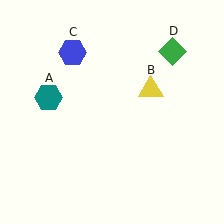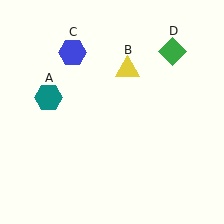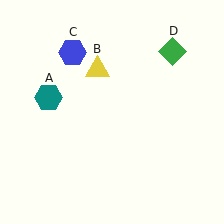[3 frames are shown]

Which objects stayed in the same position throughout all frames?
Teal hexagon (object A) and blue hexagon (object C) and green diamond (object D) remained stationary.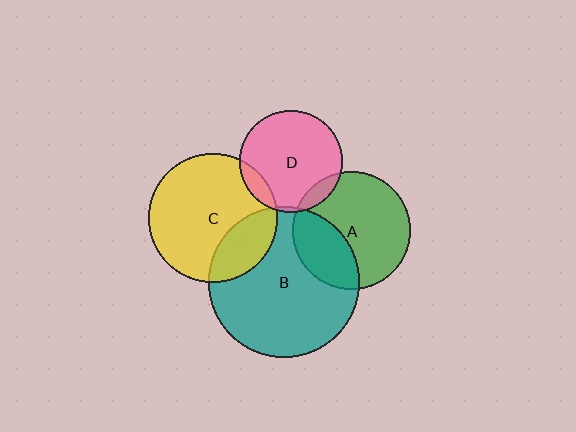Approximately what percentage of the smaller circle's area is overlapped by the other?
Approximately 25%.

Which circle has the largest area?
Circle B (teal).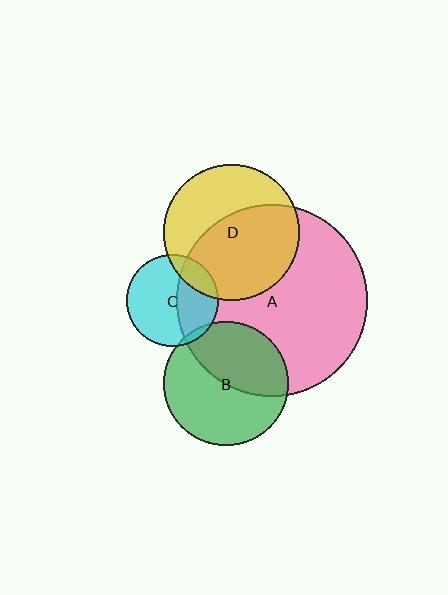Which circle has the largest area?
Circle A (pink).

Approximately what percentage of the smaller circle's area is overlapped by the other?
Approximately 40%.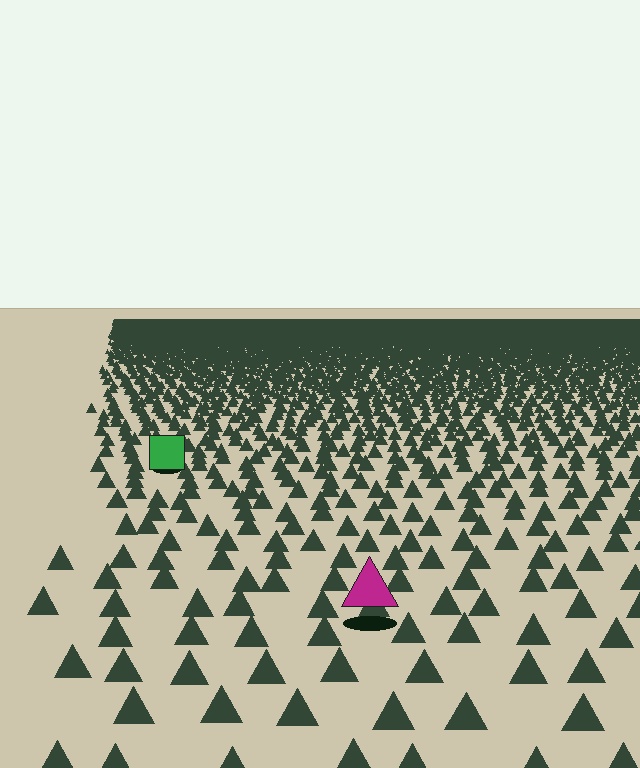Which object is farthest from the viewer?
The green square is farthest from the viewer. It appears smaller and the ground texture around it is denser.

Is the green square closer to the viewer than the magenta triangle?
No. The magenta triangle is closer — you can tell from the texture gradient: the ground texture is coarser near it.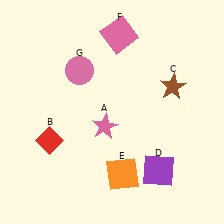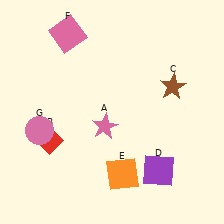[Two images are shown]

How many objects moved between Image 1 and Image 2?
2 objects moved between the two images.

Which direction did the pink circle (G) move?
The pink circle (G) moved down.